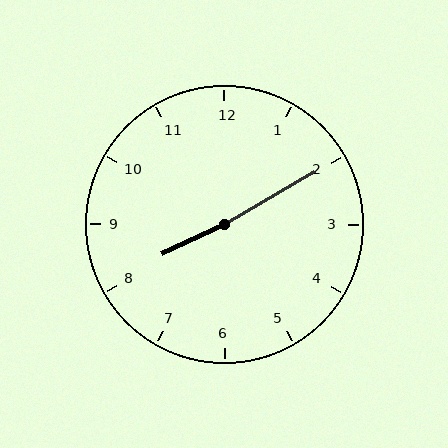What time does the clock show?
8:10.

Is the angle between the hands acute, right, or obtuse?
It is obtuse.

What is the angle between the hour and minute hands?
Approximately 175 degrees.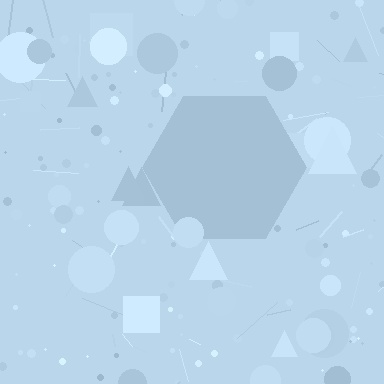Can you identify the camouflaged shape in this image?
The camouflaged shape is a hexagon.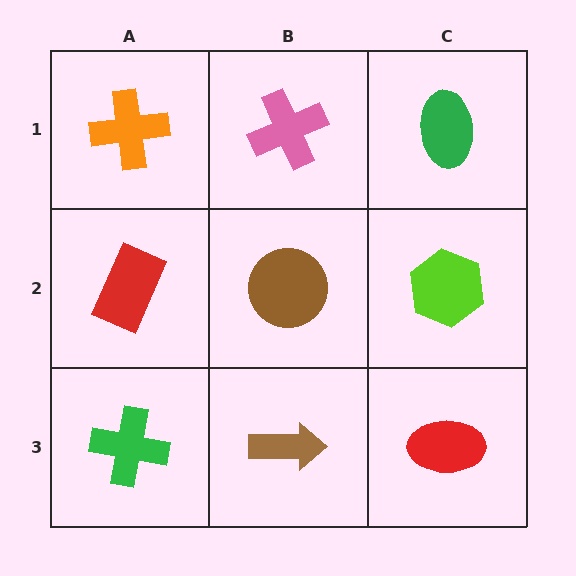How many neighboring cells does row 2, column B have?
4.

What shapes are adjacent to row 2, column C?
A green ellipse (row 1, column C), a red ellipse (row 3, column C), a brown circle (row 2, column B).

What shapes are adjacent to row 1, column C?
A lime hexagon (row 2, column C), a pink cross (row 1, column B).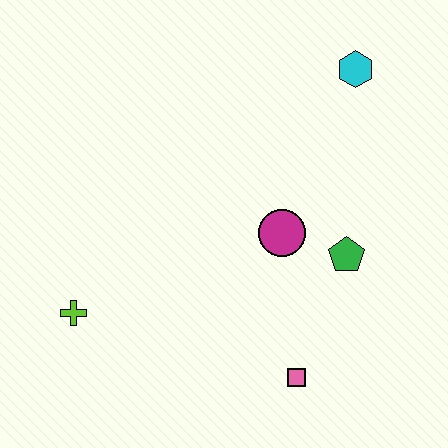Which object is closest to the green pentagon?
The magenta circle is closest to the green pentagon.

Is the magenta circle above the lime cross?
Yes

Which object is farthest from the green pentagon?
The lime cross is farthest from the green pentagon.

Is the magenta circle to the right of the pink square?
No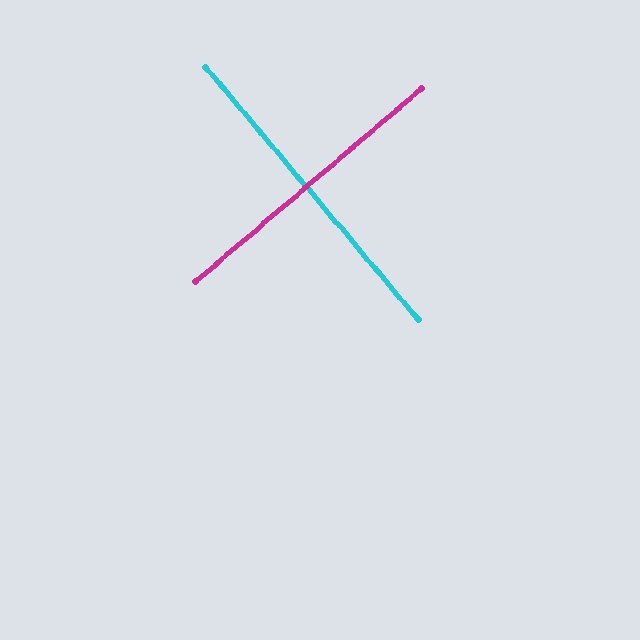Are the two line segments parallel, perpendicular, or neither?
Perpendicular — they meet at approximately 90°.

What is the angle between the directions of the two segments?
Approximately 90 degrees.